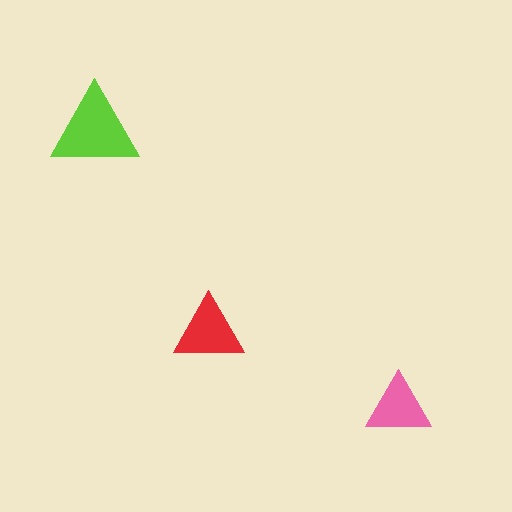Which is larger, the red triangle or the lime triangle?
The lime one.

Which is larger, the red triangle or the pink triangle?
The red one.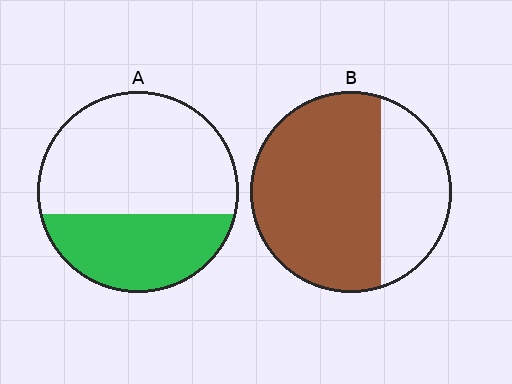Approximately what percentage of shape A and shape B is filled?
A is approximately 35% and B is approximately 70%.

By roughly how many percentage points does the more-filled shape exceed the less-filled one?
By roughly 30 percentage points (B over A).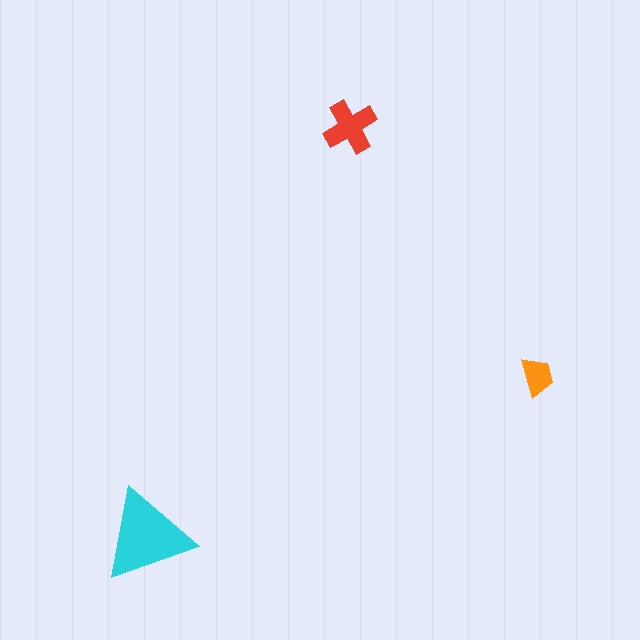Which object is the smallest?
The orange trapezoid.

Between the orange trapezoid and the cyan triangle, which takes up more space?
The cyan triangle.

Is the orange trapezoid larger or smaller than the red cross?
Smaller.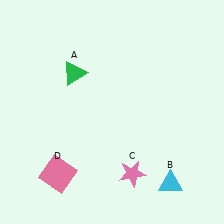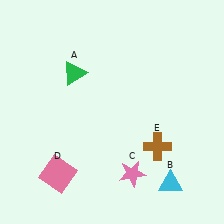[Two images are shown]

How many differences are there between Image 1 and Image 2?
There is 1 difference between the two images.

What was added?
A brown cross (E) was added in Image 2.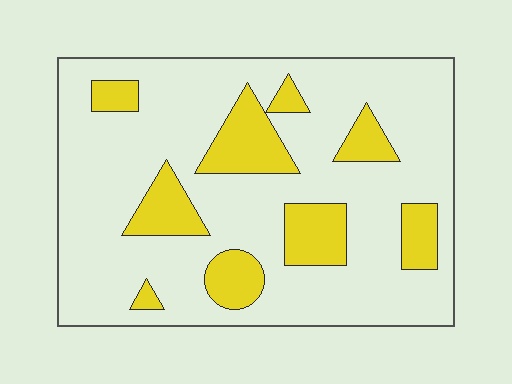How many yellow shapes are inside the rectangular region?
9.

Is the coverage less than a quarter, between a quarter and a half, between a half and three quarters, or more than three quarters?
Less than a quarter.